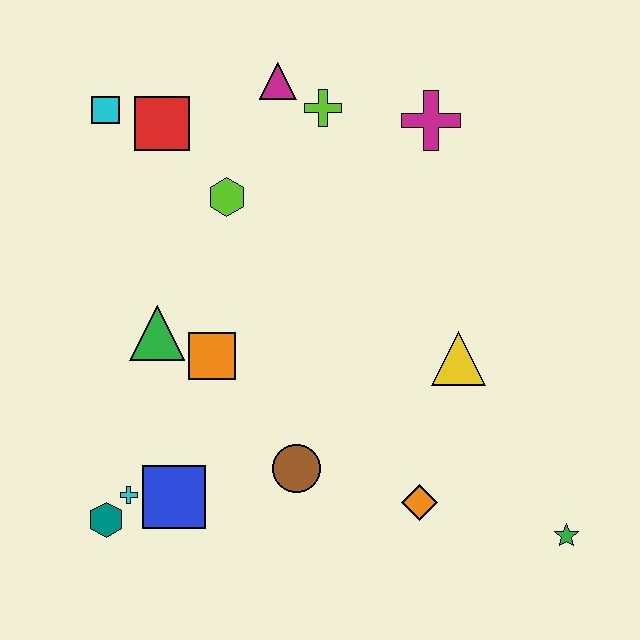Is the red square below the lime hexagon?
No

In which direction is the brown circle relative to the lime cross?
The brown circle is below the lime cross.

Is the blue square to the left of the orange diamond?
Yes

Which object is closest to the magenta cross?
The lime cross is closest to the magenta cross.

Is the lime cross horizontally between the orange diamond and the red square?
Yes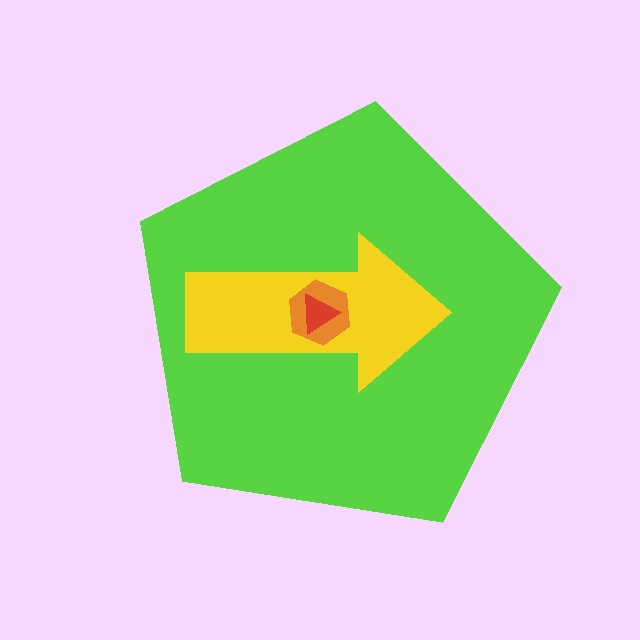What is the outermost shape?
The lime pentagon.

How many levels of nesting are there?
4.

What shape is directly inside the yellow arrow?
The orange hexagon.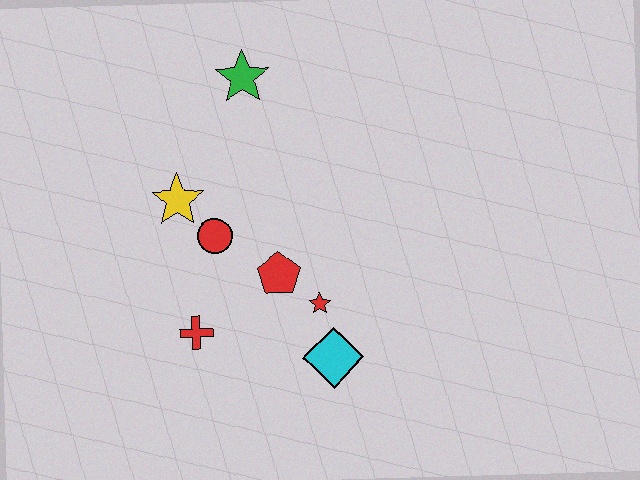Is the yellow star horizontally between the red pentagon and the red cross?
No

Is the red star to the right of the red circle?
Yes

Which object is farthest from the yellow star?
The cyan diamond is farthest from the yellow star.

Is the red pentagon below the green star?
Yes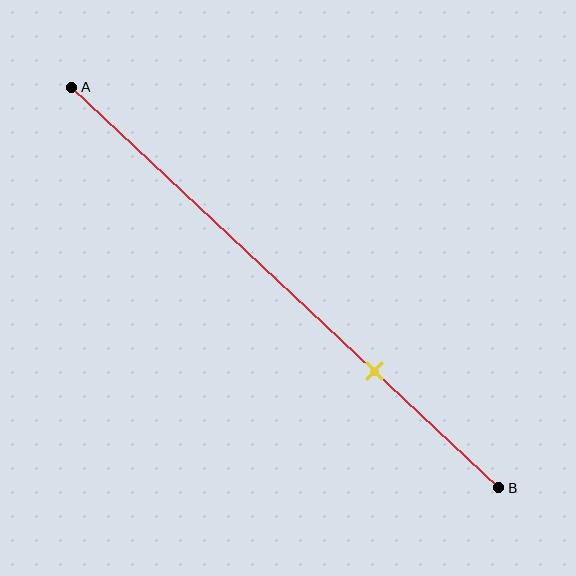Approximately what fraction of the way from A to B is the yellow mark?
The yellow mark is approximately 70% of the way from A to B.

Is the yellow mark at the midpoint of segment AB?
No, the mark is at about 70% from A, not at the 50% midpoint.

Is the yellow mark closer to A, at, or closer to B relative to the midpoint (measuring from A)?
The yellow mark is closer to point B than the midpoint of segment AB.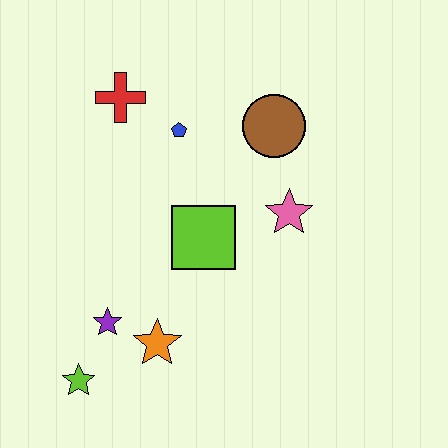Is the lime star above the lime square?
No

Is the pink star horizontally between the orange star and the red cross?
No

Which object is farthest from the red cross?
The lime star is farthest from the red cross.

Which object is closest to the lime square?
The pink star is closest to the lime square.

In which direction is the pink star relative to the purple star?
The pink star is to the right of the purple star.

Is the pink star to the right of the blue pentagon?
Yes